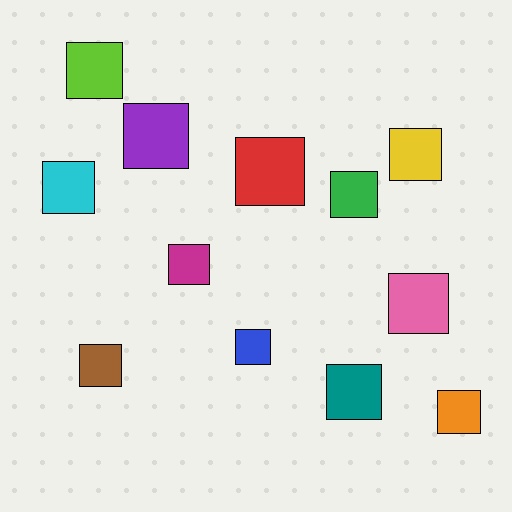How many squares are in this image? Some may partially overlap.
There are 12 squares.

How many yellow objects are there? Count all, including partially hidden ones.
There is 1 yellow object.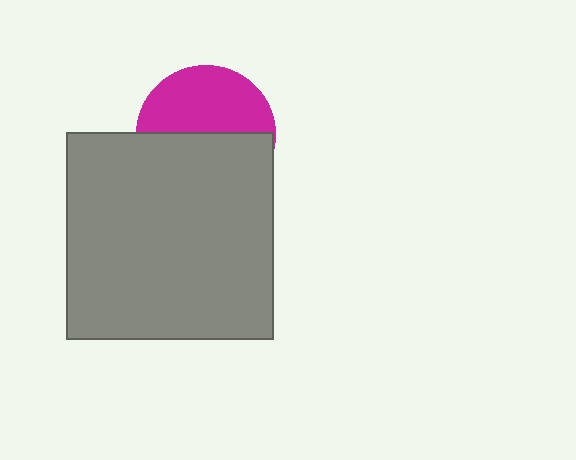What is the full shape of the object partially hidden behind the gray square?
The partially hidden object is a magenta circle.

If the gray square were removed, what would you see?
You would see the complete magenta circle.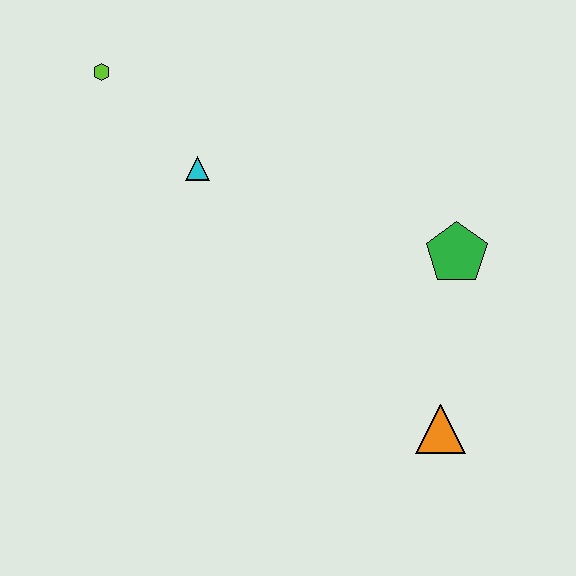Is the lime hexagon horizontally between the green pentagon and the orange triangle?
No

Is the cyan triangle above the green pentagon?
Yes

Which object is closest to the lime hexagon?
The cyan triangle is closest to the lime hexagon.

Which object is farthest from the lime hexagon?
The orange triangle is farthest from the lime hexagon.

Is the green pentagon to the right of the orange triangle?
Yes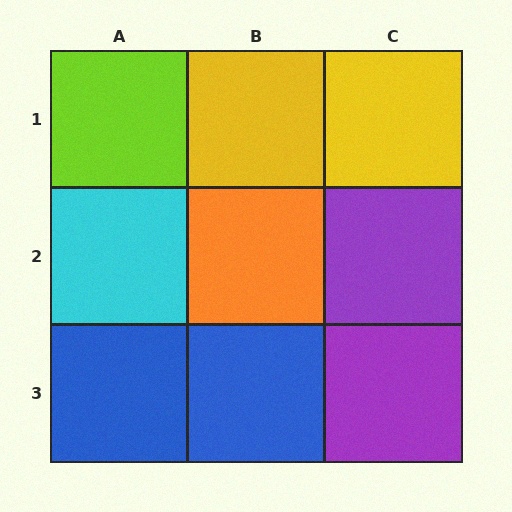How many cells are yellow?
2 cells are yellow.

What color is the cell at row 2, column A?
Cyan.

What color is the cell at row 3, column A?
Blue.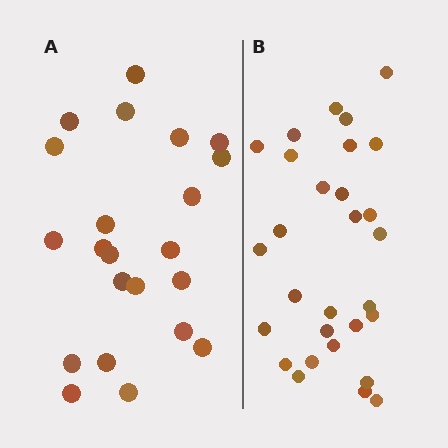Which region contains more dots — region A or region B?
Region B (the right region) has more dots.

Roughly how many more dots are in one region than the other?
Region B has roughly 8 or so more dots than region A.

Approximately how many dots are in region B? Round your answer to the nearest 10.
About 30 dots. (The exact count is 29, which rounds to 30.)